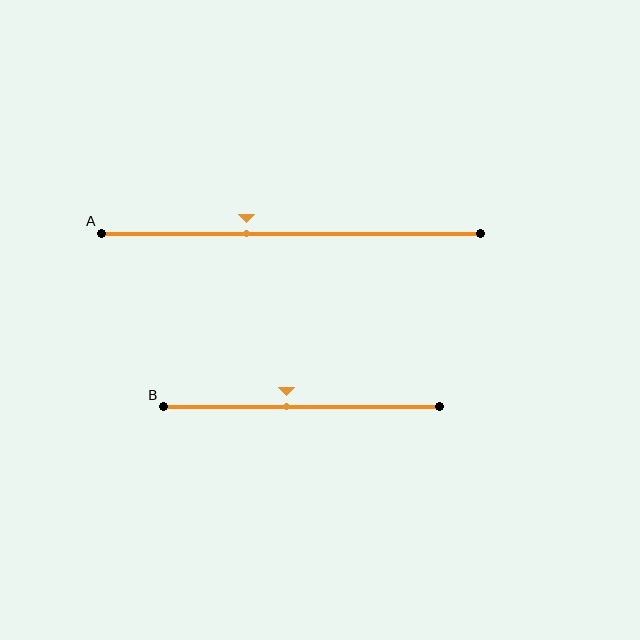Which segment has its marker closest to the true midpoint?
Segment B has its marker closest to the true midpoint.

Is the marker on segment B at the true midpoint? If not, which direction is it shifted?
No, the marker on segment B is shifted to the left by about 5% of the segment length.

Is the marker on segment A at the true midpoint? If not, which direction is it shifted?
No, the marker on segment A is shifted to the left by about 12% of the segment length.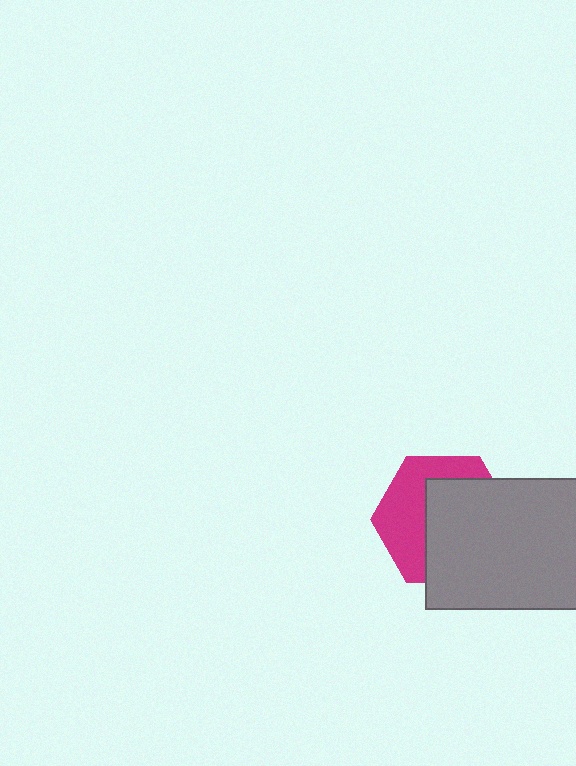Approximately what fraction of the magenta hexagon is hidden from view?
Roughly 57% of the magenta hexagon is hidden behind the gray rectangle.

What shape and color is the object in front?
The object in front is a gray rectangle.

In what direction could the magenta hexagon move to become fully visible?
The magenta hexagon could move toward the upper-left. That would shift it out from behind the gray rectangle entirely.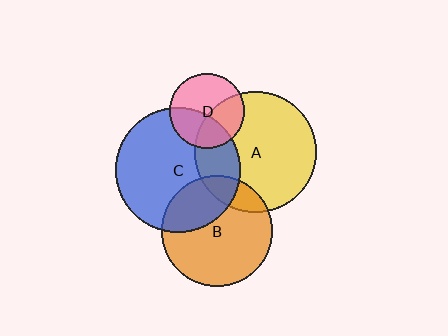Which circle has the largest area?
Circle C (blue).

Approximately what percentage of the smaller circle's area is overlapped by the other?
Approximately 30%.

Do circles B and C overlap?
Yes.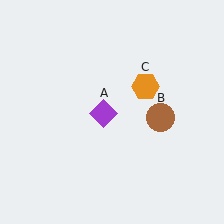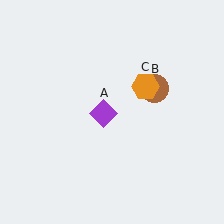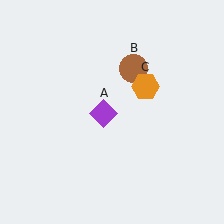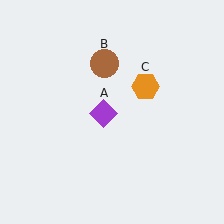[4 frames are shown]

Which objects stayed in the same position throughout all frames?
Purple diamond (object A) and orange hexagon (object C) remained stationary.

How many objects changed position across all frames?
1 object changed position: brown circle (object B).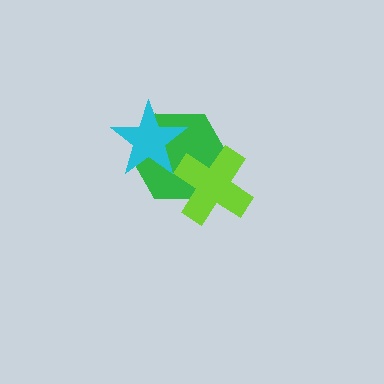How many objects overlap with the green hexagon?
2 objects overlap with the green hexagon.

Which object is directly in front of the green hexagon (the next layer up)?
The lime cross is directly in front of the green hexagon.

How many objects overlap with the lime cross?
1 object overlaps with the lime cross.